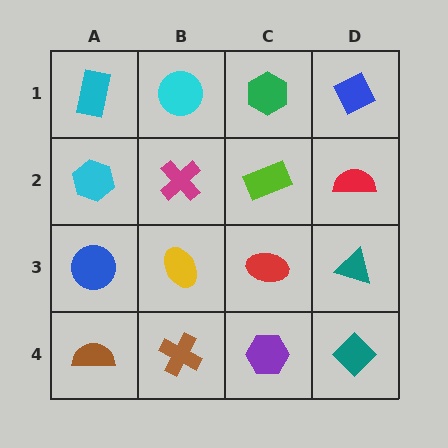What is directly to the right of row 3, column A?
A yellow ellipse.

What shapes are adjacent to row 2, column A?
A cyan rectangle (row 1, column A), a blue circle (row 3, column A), a magenta cross (row 2, column B).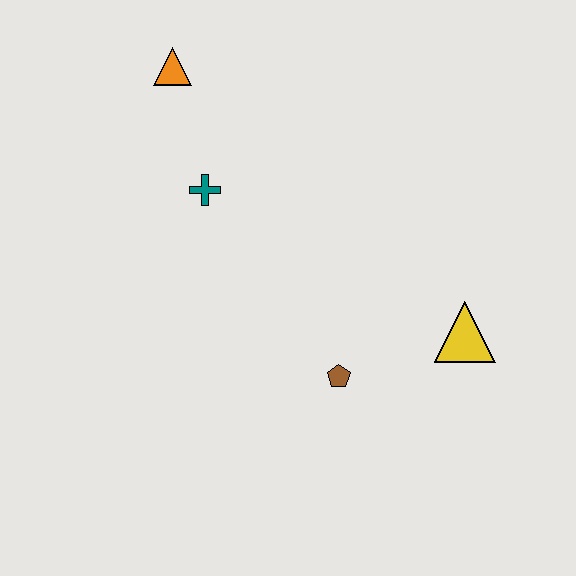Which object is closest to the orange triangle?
The teal cross is closest to the orange triangle.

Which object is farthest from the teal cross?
The yellow triangle is farthest from the teal cross.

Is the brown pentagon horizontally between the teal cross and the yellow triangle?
Yes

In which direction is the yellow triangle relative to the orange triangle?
The yellow triangle is to the right of the orange triangle.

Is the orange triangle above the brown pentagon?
Yes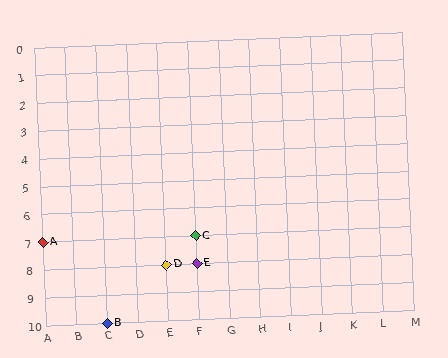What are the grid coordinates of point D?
Point D is at grid coordinates (E, 8).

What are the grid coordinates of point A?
Point A is at grid coordinates (A, 7).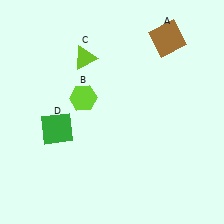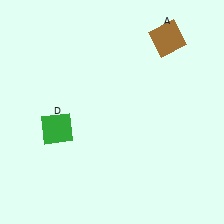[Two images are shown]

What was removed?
The lime triangle (C), the lime hexagon (B) were removed in Image 2.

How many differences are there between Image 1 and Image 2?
There are 2 differences between the two images.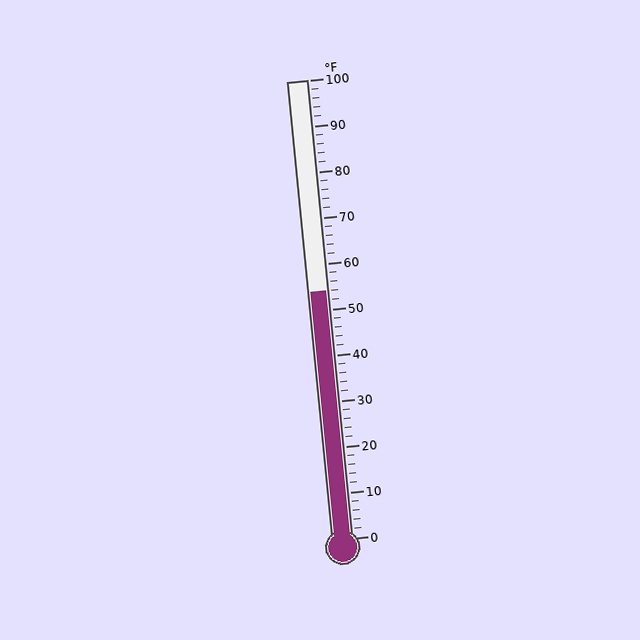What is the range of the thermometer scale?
The thermometer scale ranges from 0°F to 100°F.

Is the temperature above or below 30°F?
The temperature is above 30°F.